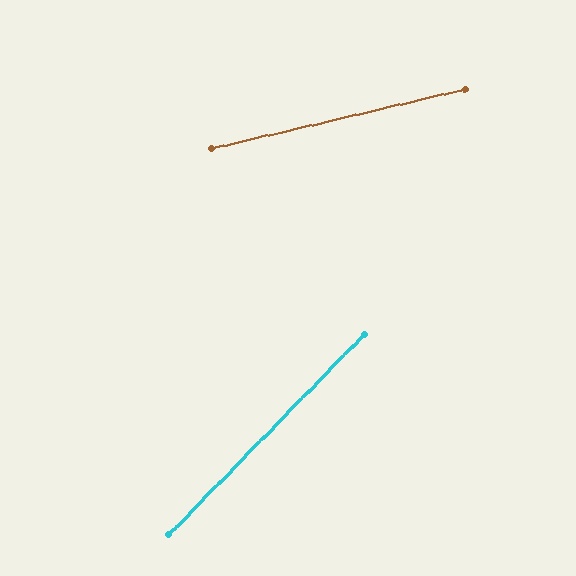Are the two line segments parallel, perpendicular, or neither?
Neither parallel nor perpendicular — they differ by about 32°.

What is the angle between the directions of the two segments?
Approximately 32 degrees.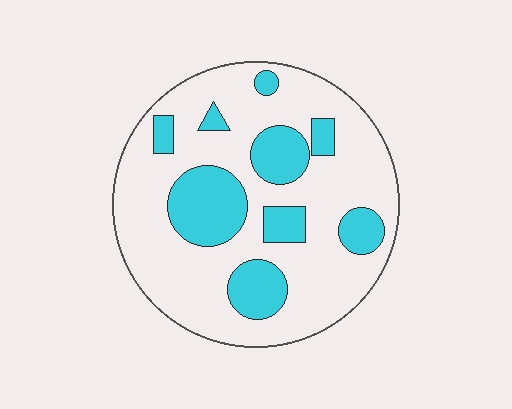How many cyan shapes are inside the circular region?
9.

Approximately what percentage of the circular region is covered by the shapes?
Approximately 25%.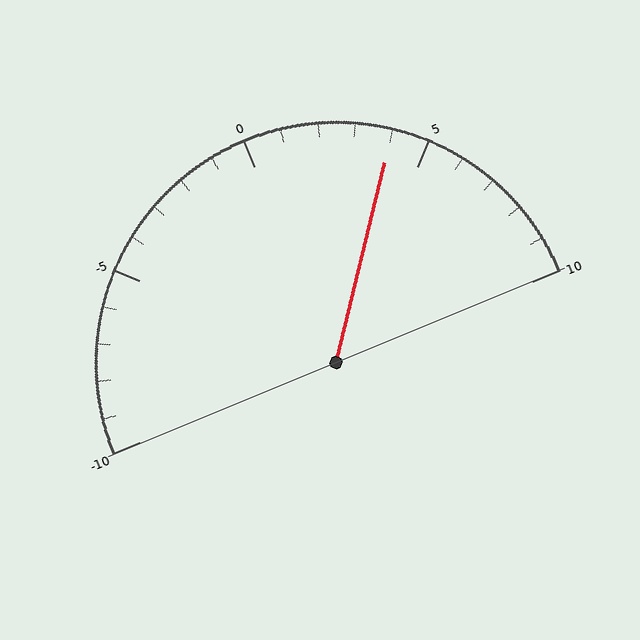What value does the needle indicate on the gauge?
The needle indicates approximately 4.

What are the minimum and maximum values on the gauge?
The gauge ranges from -10 to 10.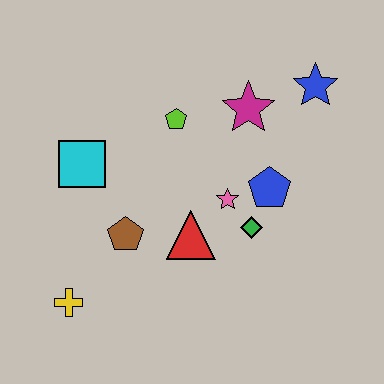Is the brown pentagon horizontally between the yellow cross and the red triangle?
Yes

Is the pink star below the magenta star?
Yes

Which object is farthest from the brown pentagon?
The blue star is farthest from the brown pentagon.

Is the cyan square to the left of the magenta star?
Yes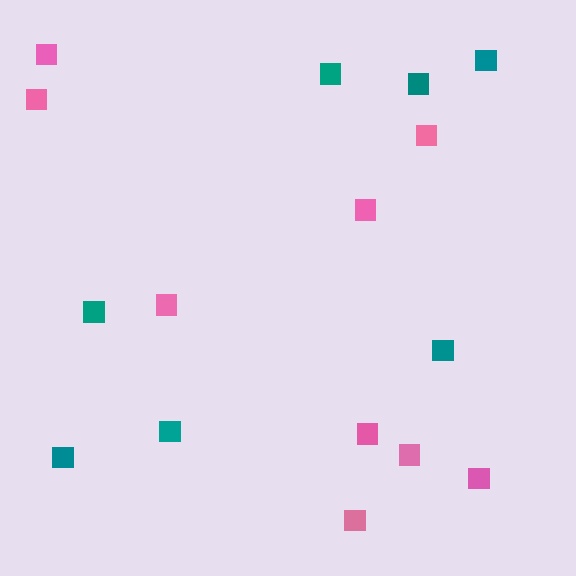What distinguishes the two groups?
There are 2 groups: one group of teal squares (7) and one group of pink squares (9).